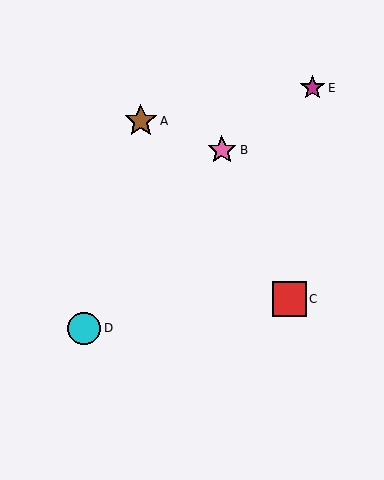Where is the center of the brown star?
The center of the brown star is at (141, 121).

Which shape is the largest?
The red square (labeled C) is the largest.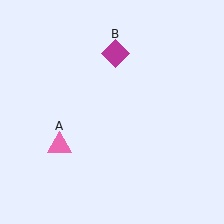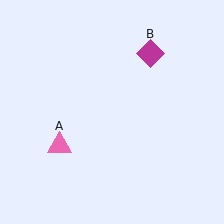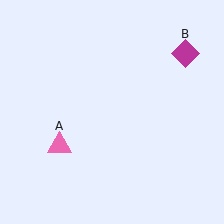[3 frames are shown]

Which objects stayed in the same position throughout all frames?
Pink triangle (object A) remained stationary.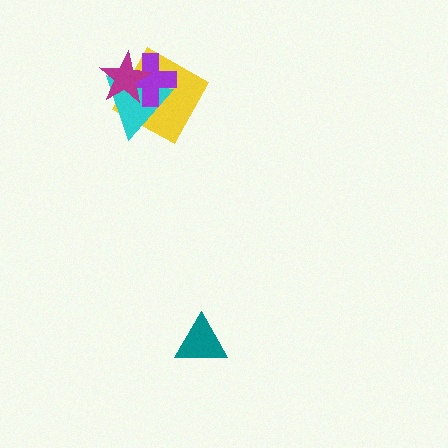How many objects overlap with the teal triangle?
0 objects overlap with the teal triangle.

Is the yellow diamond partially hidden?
Yes, it is partially covered by another shape.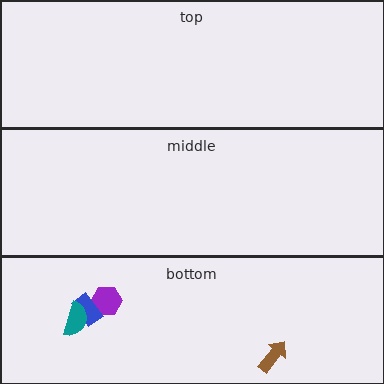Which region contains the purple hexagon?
The bottom region.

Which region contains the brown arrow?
The bottom region.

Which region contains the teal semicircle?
The bottom region.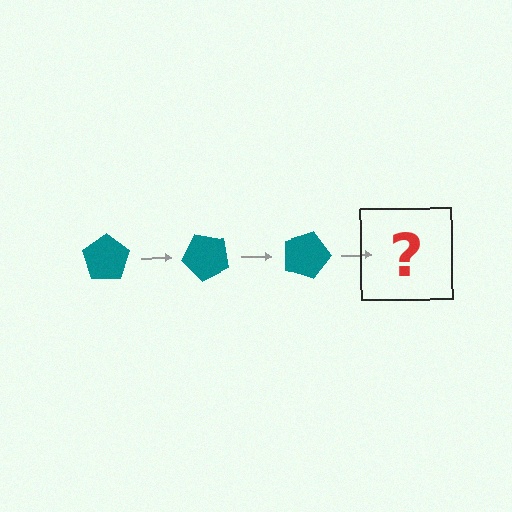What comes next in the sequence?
The next element should be a teal pentagon rotated 135 degrees.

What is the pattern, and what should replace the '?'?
The pattern is that the pentagon rotates 45 degrees each step. The '?' should be a teal pentagon rotated 135 degrees.